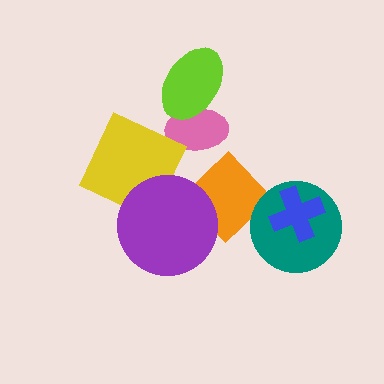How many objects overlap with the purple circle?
2 objects overlap with the purple circle.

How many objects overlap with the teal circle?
2 objects overlap with the teal circle.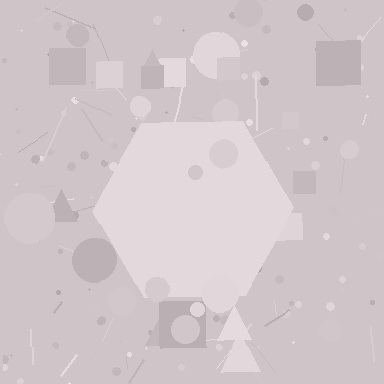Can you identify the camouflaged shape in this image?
The camouflaged shape is a hexagon.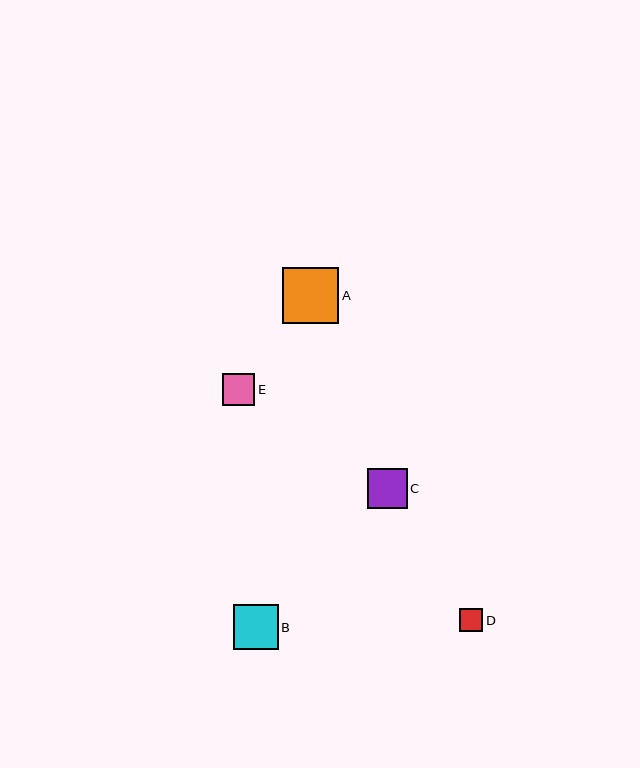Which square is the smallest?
Square D is the smallest with a size of approximately 23 pixels.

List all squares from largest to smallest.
From largest to smallest: A, B, C, E, D.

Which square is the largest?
Square A is the largest with a size of approximately 56 pixels.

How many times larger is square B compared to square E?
Square B is approximately 1.4 times the size of square E.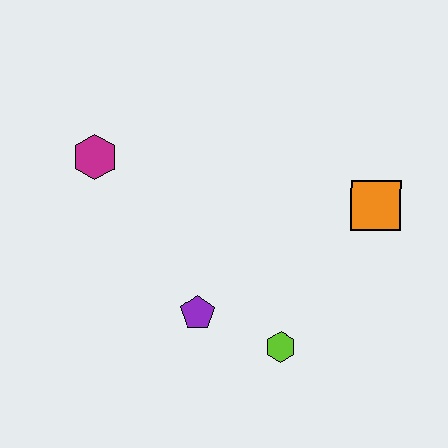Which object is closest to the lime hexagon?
The purple pentagon is closest to the lime hexagon.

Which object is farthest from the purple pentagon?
The orange square is farthest from the purple pentagon.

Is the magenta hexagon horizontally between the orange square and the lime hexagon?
No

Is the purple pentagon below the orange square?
Yes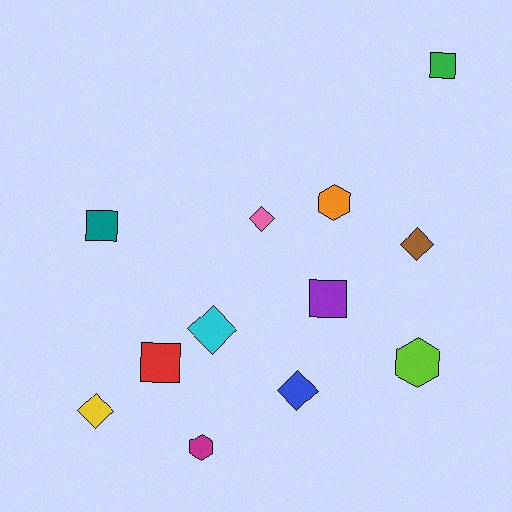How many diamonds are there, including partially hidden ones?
There are 5 diamonds.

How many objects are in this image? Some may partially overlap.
There are 12 objects.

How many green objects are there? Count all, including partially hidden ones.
There is 1 green object.